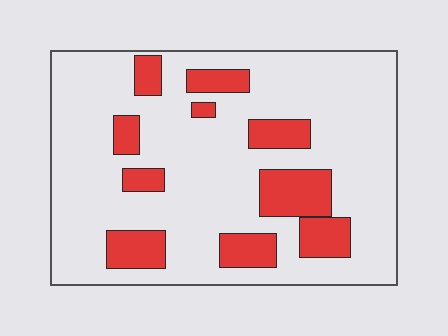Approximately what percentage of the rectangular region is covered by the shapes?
Approximately 20%.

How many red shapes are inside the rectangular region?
10.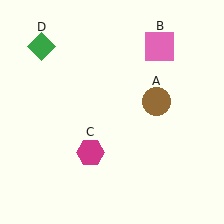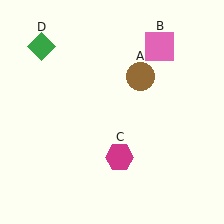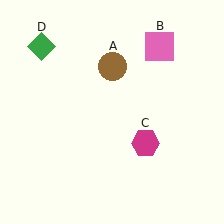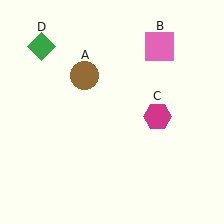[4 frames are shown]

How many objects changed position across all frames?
2 objects changed position: brown circle (object A), magenta hexagon (object C).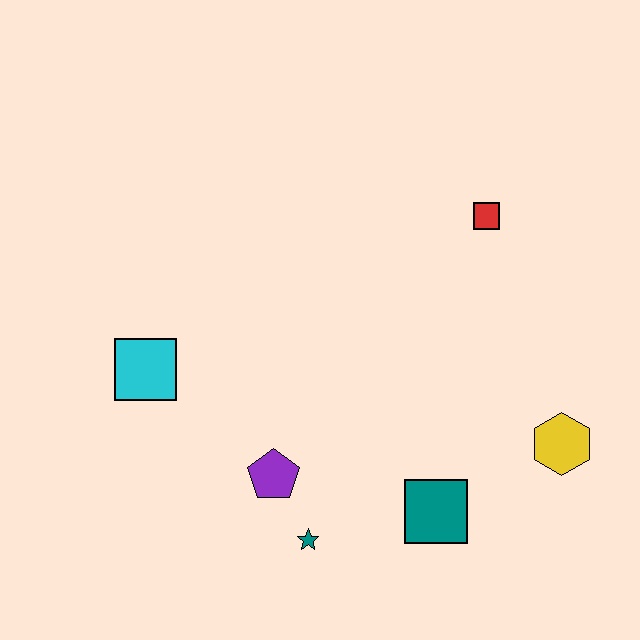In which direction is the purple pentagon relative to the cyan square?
The purple pentagon is to the right of the cyan square.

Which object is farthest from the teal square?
The cyan square is farthest from the teal square.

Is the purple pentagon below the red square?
Yes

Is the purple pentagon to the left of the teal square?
Yes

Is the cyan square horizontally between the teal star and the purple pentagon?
No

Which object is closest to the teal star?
The purple pentagon is closest to the teal star.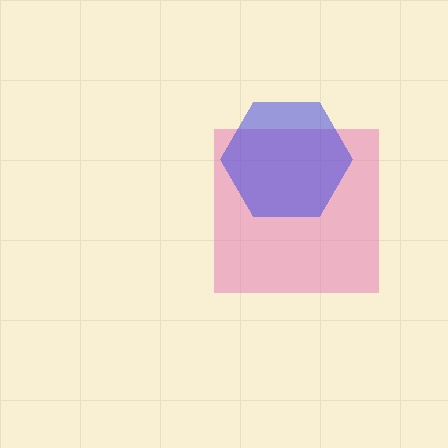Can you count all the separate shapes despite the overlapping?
Yes, there are 2 separate shapes.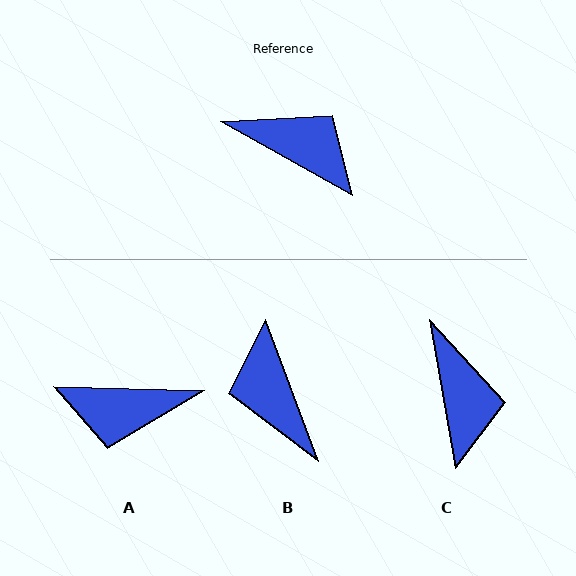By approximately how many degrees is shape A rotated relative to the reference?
Approximately 152 degrees clockwise.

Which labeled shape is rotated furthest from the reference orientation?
A, about 152 degrees away.